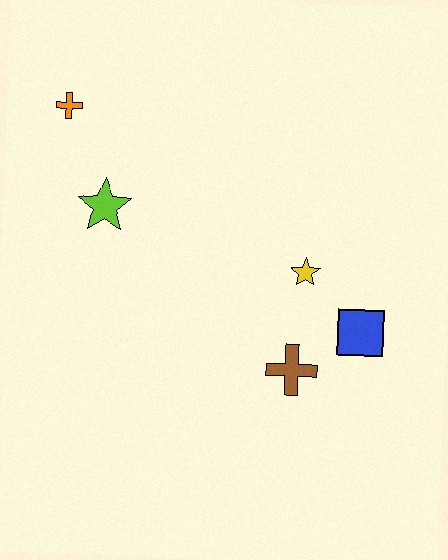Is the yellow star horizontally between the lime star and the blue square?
Yes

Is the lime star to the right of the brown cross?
No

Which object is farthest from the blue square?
The orange cross is farthest from the blue square.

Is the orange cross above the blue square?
Yes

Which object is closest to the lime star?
The orange cross is closest to the lime star.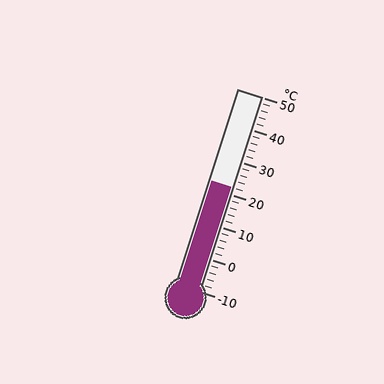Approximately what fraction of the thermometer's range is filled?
The thermometer is filled to approximately 55% of its range.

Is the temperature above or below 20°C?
The temperature is above 20°C.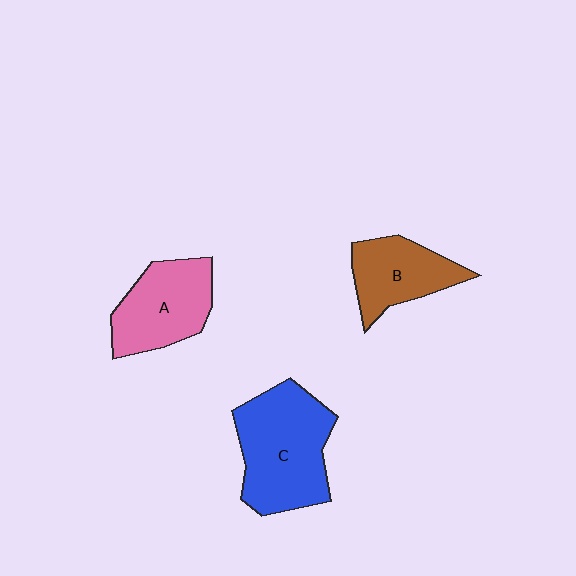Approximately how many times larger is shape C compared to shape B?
Approximately 1.6 times.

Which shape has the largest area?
Shape C (blue).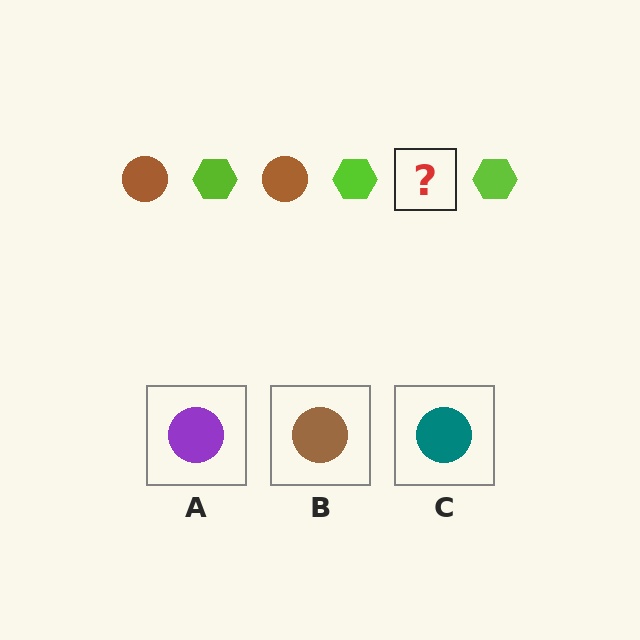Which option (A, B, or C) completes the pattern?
B.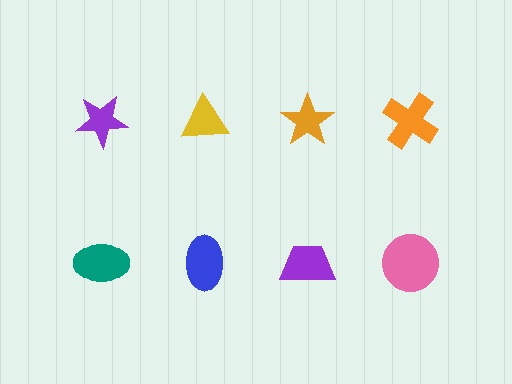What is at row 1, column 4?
An orange cross.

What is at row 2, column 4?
A pink circle.